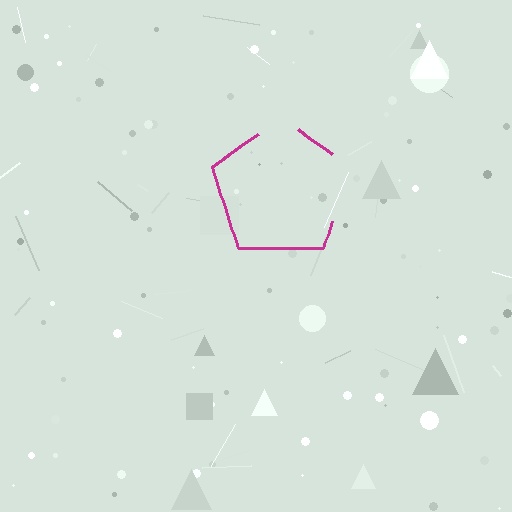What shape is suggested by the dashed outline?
The dashed outline suggests a pentagon.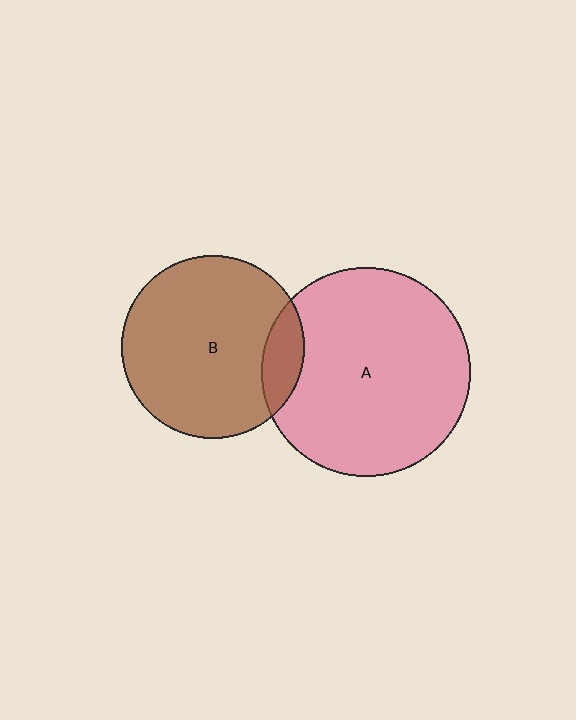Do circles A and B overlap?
Yes.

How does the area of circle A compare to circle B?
Approximately 1.3 times.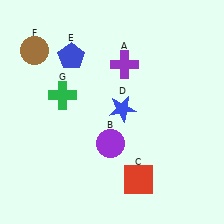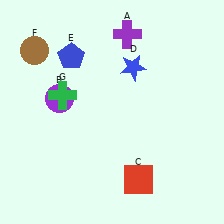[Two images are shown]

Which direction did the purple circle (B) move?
The purple circle (B) moved left.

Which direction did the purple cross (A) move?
The purple cross (A) moved up.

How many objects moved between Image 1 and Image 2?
3 objects moved between the two images.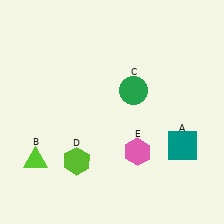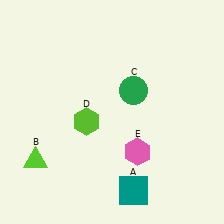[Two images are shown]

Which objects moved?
The objects that moved are: the teal square (A), the lime hexagon (D).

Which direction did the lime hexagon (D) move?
The lime hexagon (D) moved up.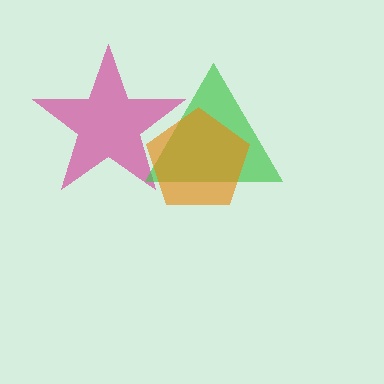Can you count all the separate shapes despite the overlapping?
Yes, there are 3 separate shapes.